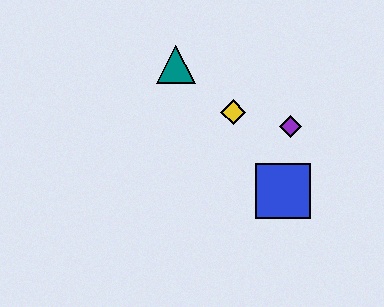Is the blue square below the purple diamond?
Yes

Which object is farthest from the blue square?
The teal triangle is farthest from the blue square.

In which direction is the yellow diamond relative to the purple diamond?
The yellow diamond is to the left of the purple diamond.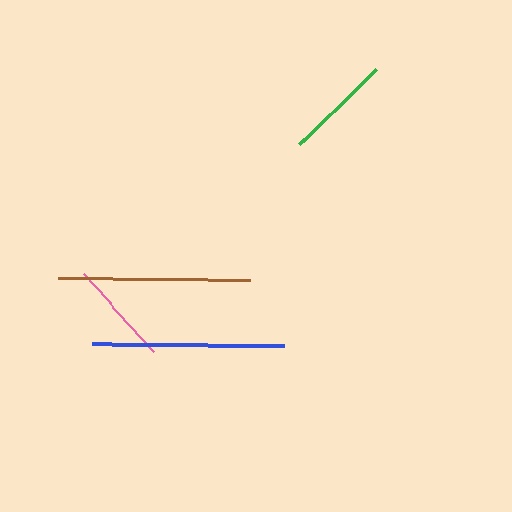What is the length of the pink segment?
The pink segment is approximately 104 pixels long.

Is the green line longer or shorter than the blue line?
The blue line is longer than the green line.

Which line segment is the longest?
The brown line is the longest at approximately 192 pixels.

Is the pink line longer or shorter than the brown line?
The brown line is longer than the pink line.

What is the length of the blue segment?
The blue segment is approximately 191 pixels long.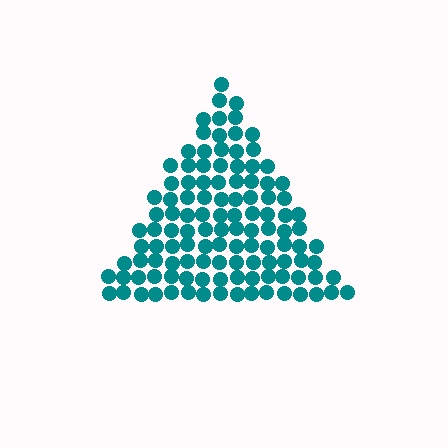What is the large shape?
The large shape is a triangle.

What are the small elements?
The small elements are circles.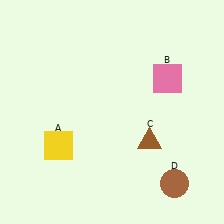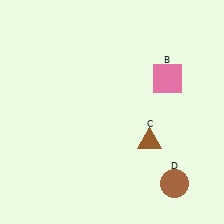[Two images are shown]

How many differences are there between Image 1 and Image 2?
There is 1 difference between the two images.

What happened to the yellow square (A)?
The yellow square (A) was removed in Image 2. It was in the bottom-left area of Image 1.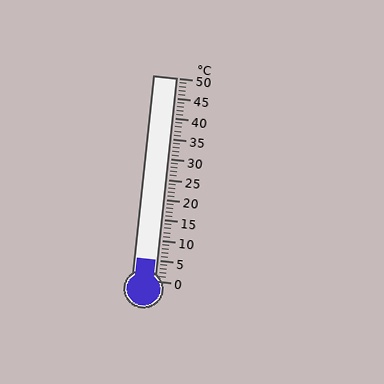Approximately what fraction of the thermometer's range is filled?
The thermometer is filled to approximately 10% of its range.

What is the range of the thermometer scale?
The thermometer scale ranges from 0°C to 50°C.